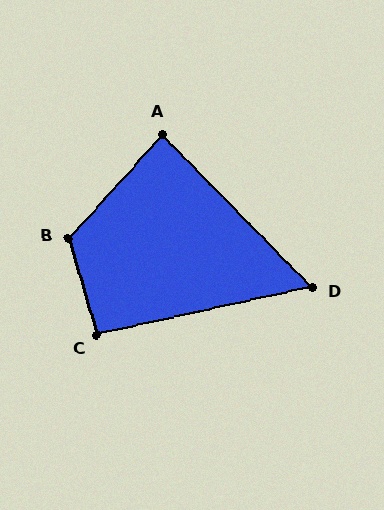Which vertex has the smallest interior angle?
D, at approximately 58 degrees.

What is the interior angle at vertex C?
Approximately 94 degrees (approximately right).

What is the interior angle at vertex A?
Approximately 86 degrees (approximately right).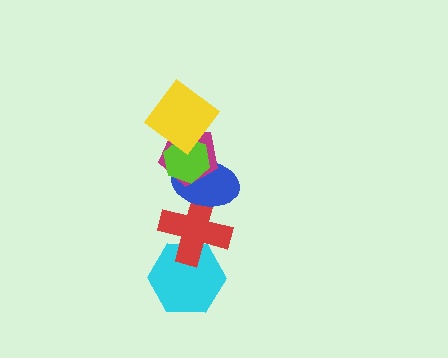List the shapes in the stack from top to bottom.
From top to bottom: the yellow diamond, the lime hexagon, the magenta pentagon, the blue ellipse, the red cross, the cyan hexagon.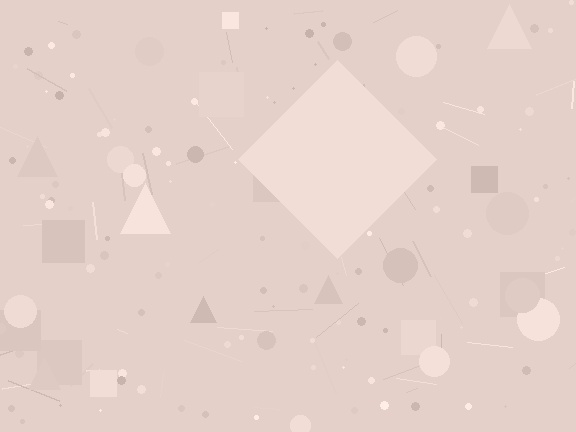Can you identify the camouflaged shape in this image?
The camouflaged shape is a diamond.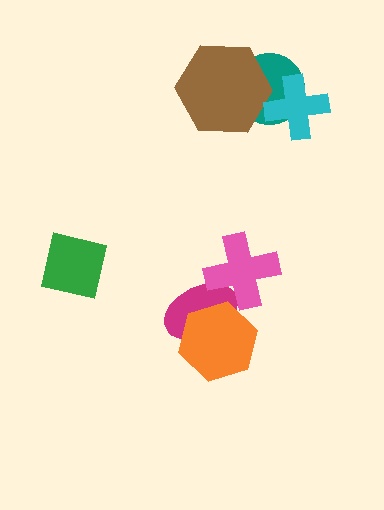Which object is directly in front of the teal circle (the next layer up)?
The brown hexagon is directly in front of the teal circle.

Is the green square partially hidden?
No, no other shape covers it.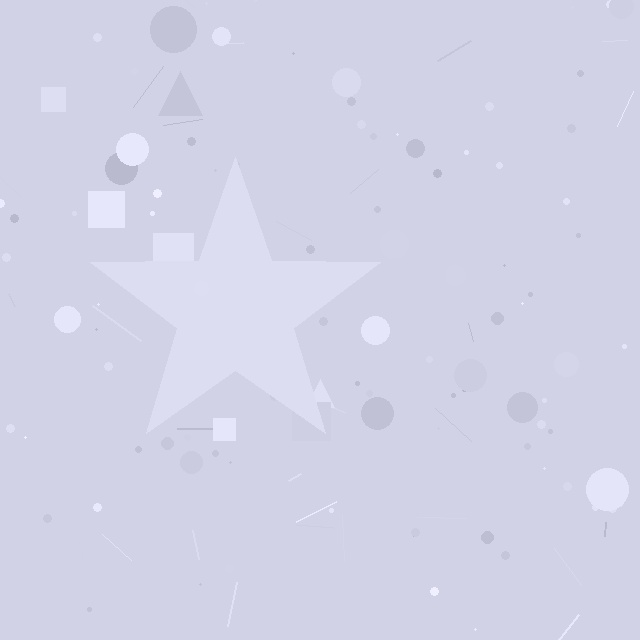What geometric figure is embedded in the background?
A star is embedded in the background.